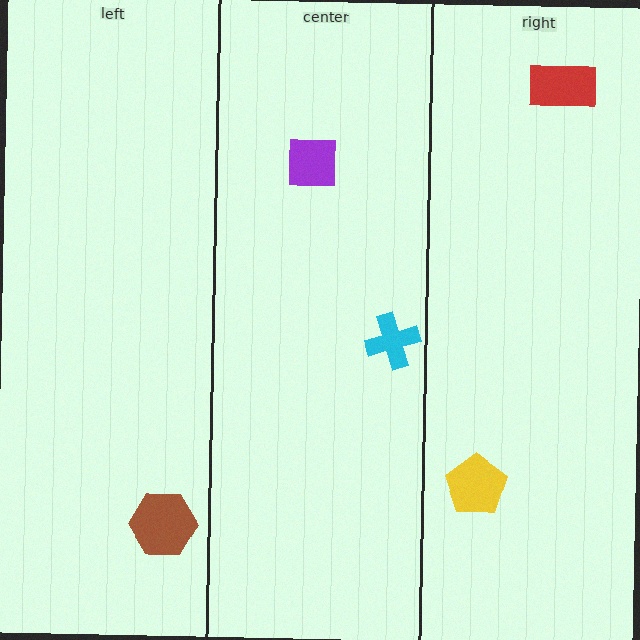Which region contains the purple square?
The center region.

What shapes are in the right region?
The red rectangle, the yellow pentagon.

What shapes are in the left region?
The brown hexagon.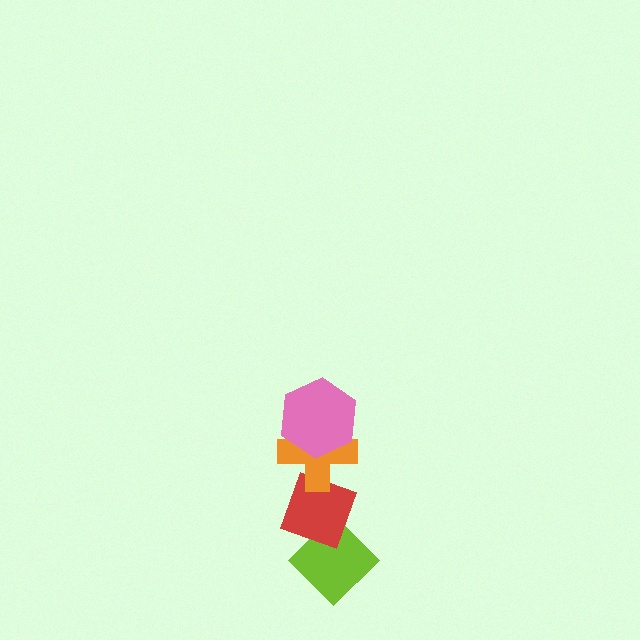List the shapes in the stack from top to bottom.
From top to bottom: the pink hexagon, the orange cross, the red diamond, the lime diamond.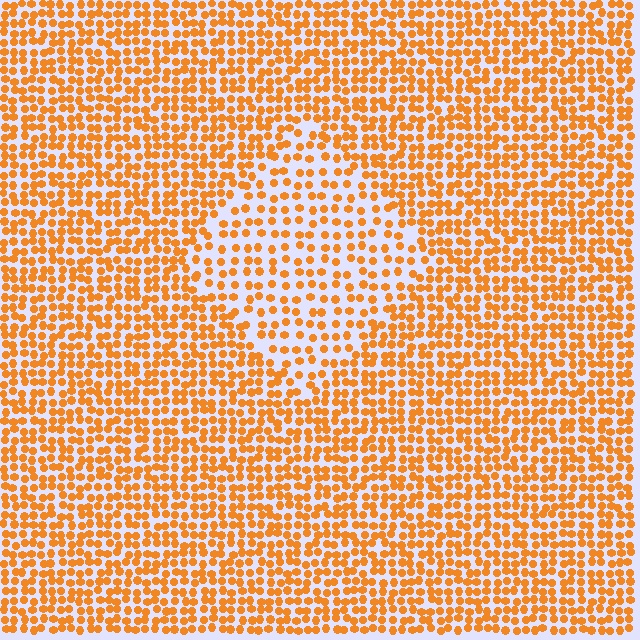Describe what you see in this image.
The image contains small orange elements arranged at two different densities. A diamond-shaped region is visible where the elements are less densely packed than the surrounding area.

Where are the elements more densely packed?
The elements are more densely packed outside the diamond boundary.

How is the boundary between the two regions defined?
The boundary is defined by a change in element density (approximately 1.8x ratio). All elements are the same color, size, and shape.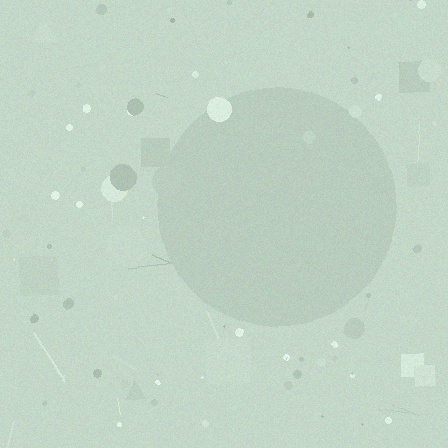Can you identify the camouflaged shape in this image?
The camouflaged shape is a circle.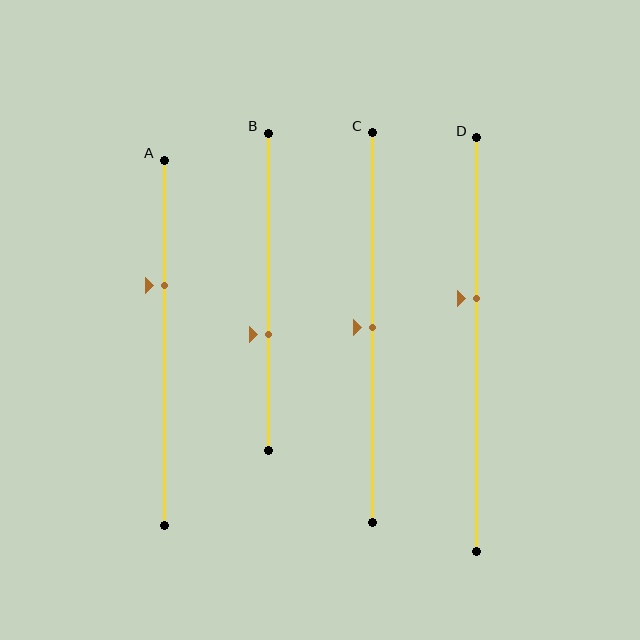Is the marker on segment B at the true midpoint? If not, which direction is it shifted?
No, the marker on segment B is shifted downward by about 13% of the segment length.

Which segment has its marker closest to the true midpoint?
Segment C has its marker closest to the true midpoint.